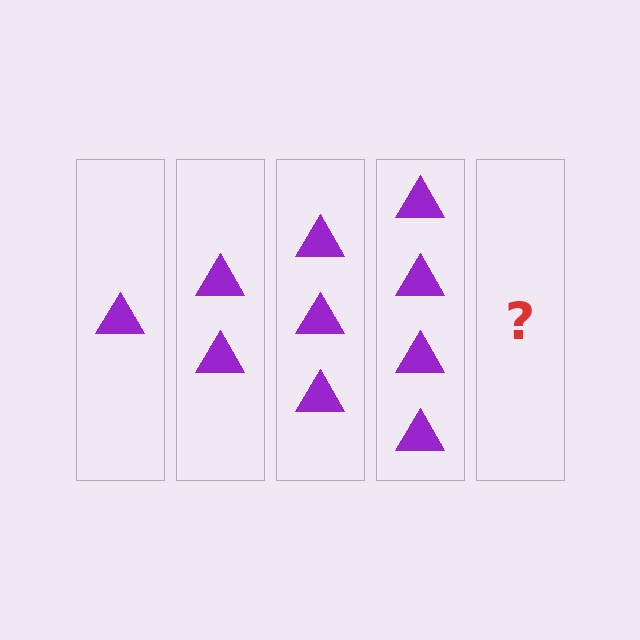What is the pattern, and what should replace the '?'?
The pattern is that each step adds one more triangle. The '?' should be 5 triangles.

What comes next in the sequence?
The next element should be 5 triangles.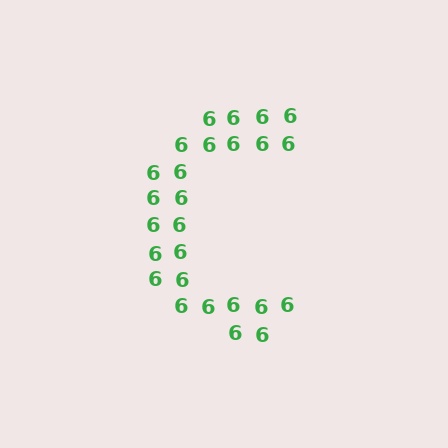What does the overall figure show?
The overall figure shows the letter C.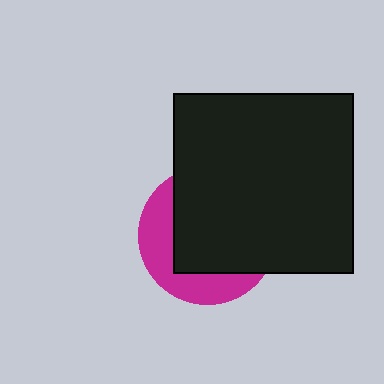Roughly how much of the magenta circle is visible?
A small part of it is visible (roughly 35%).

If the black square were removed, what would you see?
You would see the complete magenta circle.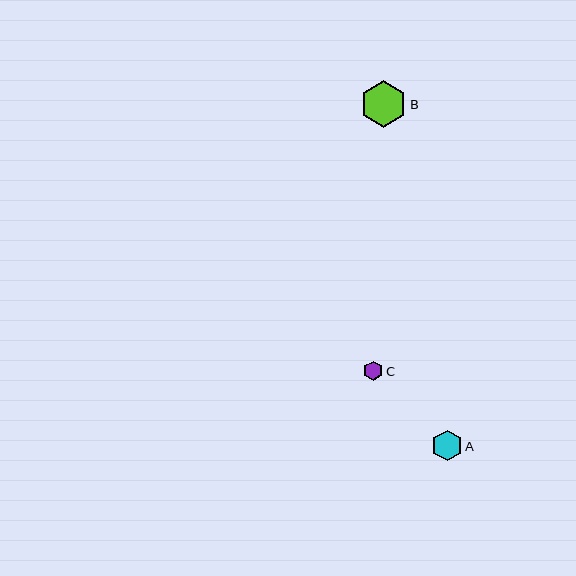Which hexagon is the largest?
Hexagon B is the largest with a size of approximately 47 pixels.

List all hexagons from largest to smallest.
From largest to smallest: B, A, C.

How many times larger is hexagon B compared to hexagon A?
Hexagon B is approximately 1.5 times the size of hexagon A.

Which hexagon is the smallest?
Hexagon C is the smallest with a size of approximately 19 pixels.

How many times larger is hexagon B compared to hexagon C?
Hexagon B is approximately 2.4 times the size of hexagon C.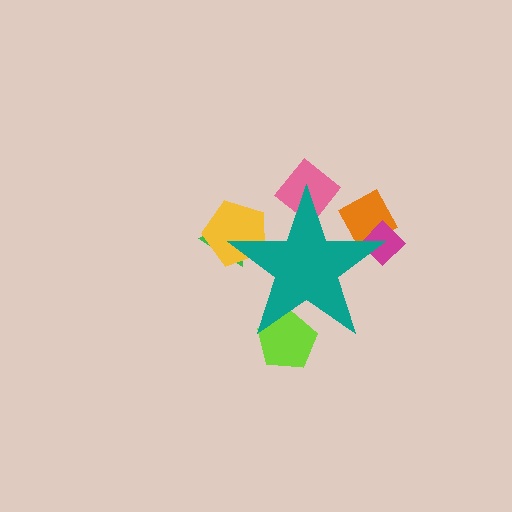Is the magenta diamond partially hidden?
Yes, the magenta diamond is partially hidden behind the teal star.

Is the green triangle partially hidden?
Yes, the green triangle is partially hidden behind the teal star.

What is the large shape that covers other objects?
A teal star.